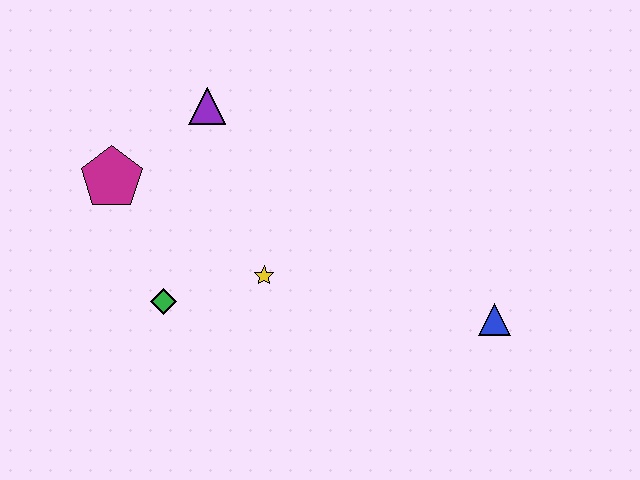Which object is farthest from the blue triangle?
The magenta pentagon is farthest from the blue triangle.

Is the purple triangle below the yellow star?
No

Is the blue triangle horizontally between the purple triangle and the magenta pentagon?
No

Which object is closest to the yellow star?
The green diamond is closest to the yellow star.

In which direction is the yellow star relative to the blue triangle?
The yellow star is to the left of the blue triangle.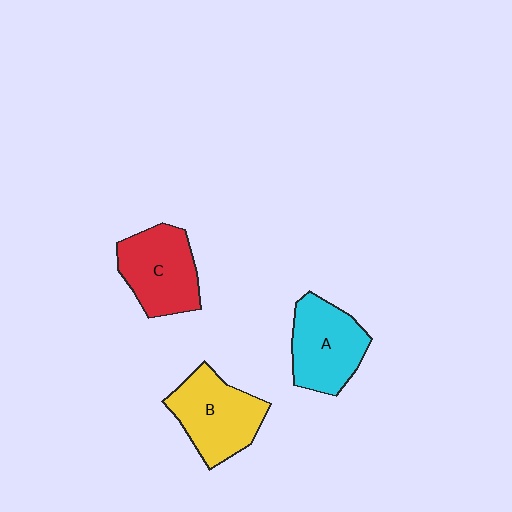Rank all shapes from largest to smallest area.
From largest to smallest: B (yellow), C (red), A (cyan).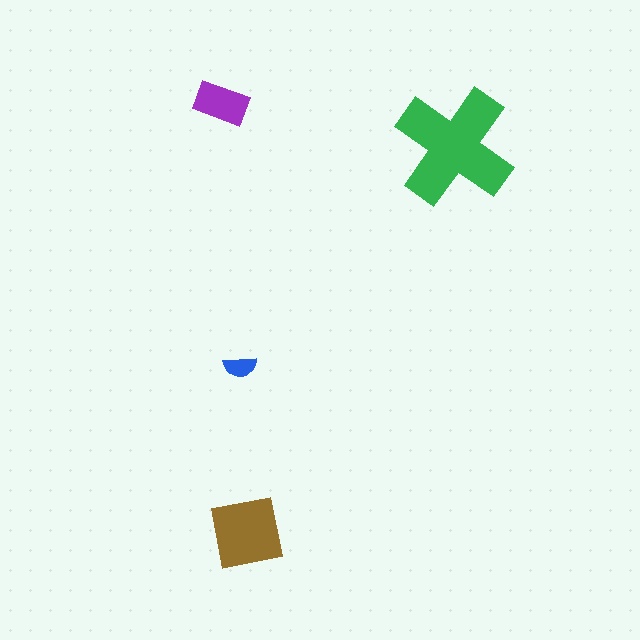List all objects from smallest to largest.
The blue semicircle, the purple rectangle, the brown square, the green cross.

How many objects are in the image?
There are 4 objects in the image.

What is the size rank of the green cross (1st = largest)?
1st.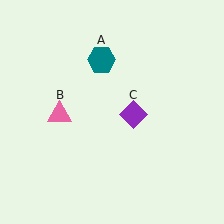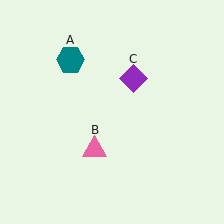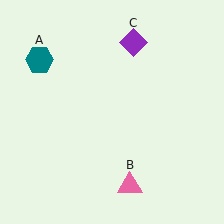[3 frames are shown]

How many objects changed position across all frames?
3 objects changed position: teal hexagon (object A), pink triangle (object B), purple diamond (object C).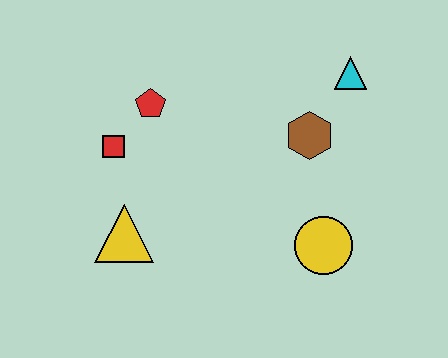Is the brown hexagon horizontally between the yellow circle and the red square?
Yes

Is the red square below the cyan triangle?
Yes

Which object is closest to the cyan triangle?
The brown hexagon is closest to the cyan triangle.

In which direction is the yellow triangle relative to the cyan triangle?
The yellow triangle is to the left of the cyan triangle.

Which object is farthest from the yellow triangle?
The cyan triangle is farthest from the yellow triangle.